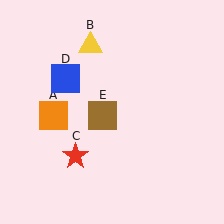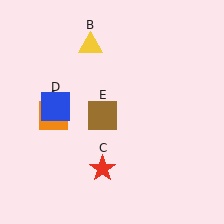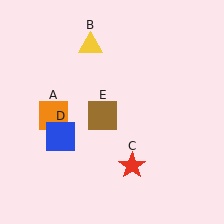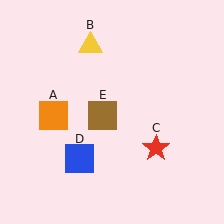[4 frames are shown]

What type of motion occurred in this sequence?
The red star (object C), blue square (object D) rotated counterclockwise around the center of the scene.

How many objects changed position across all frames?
2 objects changed position: red star (object C), blue square (object D).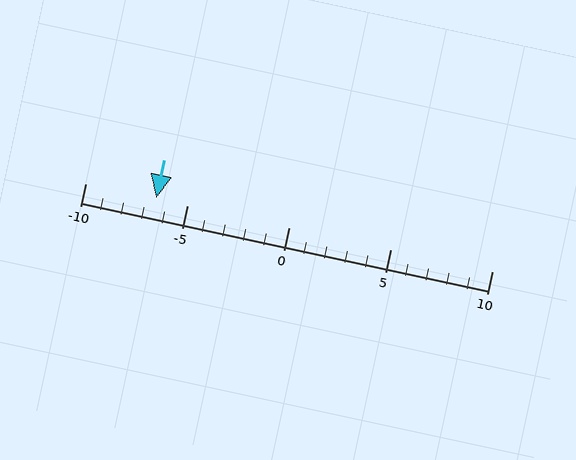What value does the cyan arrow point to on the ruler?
The cyan arrow points to approximately -6.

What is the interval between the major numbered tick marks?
The major tick marks are spaced 5 units apart.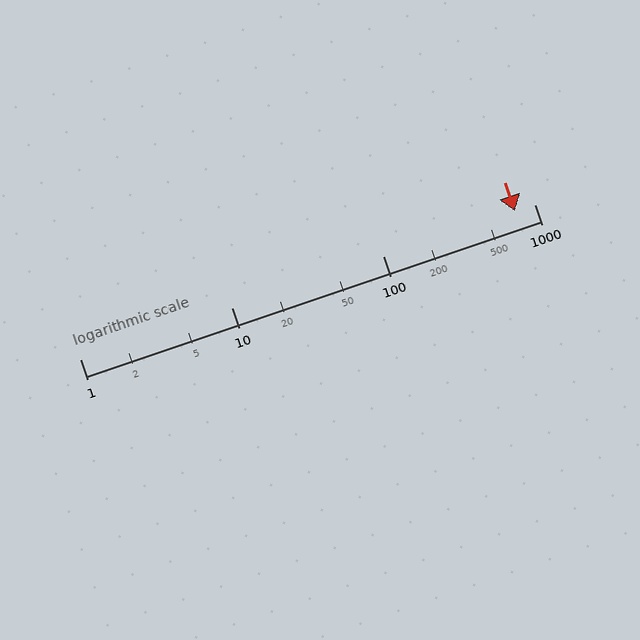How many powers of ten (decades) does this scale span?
The scale spans 3 decades, from 1 to 1000.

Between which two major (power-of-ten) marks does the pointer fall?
The pointer is between 100 and 1000.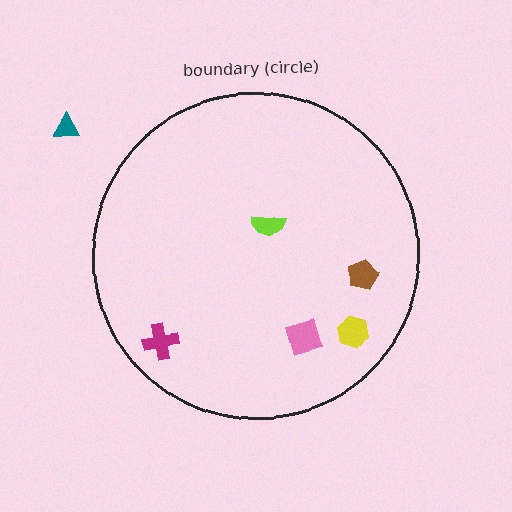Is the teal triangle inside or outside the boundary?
Outside.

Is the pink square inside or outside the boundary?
Inside.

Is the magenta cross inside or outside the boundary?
Inside.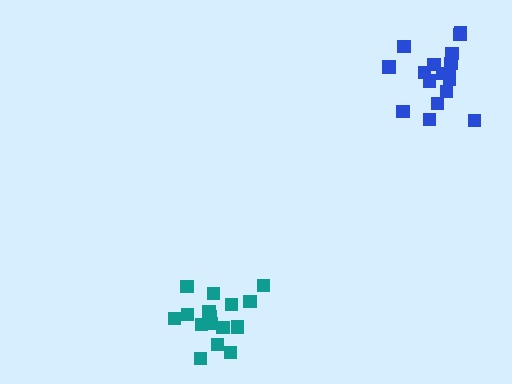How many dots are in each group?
Group 1: 18 dots, Group 2: 16 dots (34 total).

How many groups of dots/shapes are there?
There are 2 groups.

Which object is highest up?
The blue cluster is topmost.